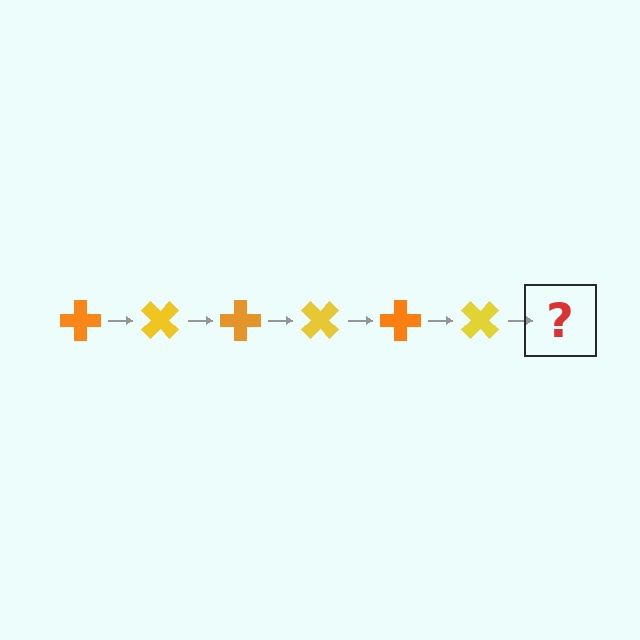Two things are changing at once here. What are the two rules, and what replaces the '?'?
The two rules are that it rotates 45 degrees each step and the color cycles through orange and yellow. The '?' should be an orange cross, rotated 270 degrees from the start.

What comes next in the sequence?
The next element should be an orange cross, rotated 270 degrees from the start.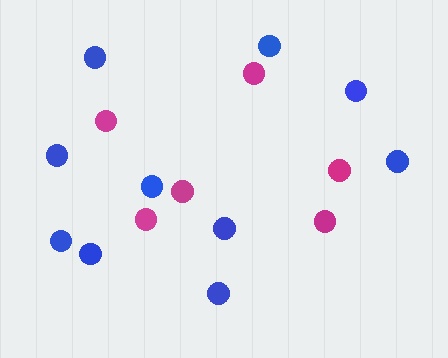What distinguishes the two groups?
There are 2 groups: one group of blue circles (10) and one group of magenta circles (6).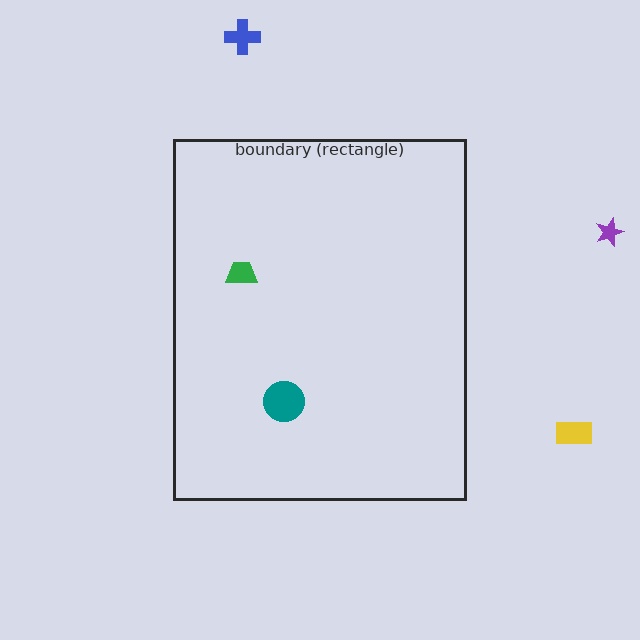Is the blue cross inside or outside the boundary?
Outside.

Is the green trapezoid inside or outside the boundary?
Inside.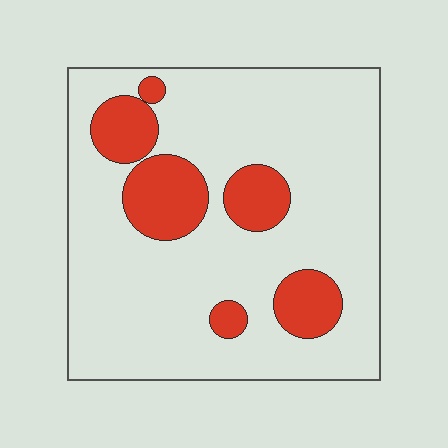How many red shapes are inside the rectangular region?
6.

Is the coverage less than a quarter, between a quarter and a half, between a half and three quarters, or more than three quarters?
Less than a quarter.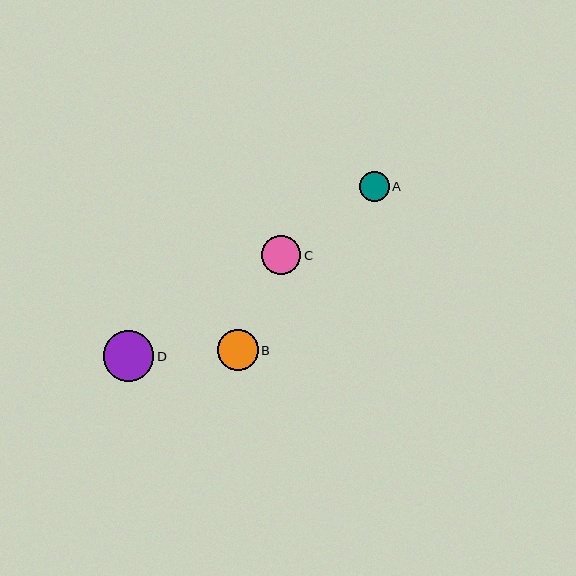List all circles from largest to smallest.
From largest to smallest: D, B, C, A.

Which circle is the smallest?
Circle A is the smallest with a size of approximately 30 pixels.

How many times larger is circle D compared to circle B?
Circle D is approximately 1.2 times the size of circle B.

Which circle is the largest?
Circle D is the largest with a size of approximately 51 pixels.